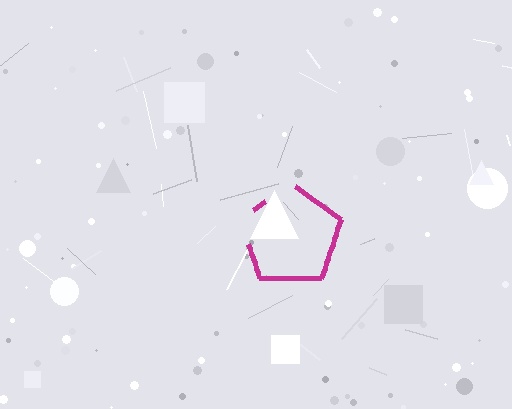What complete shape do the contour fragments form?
The contour fragments form a pentagon.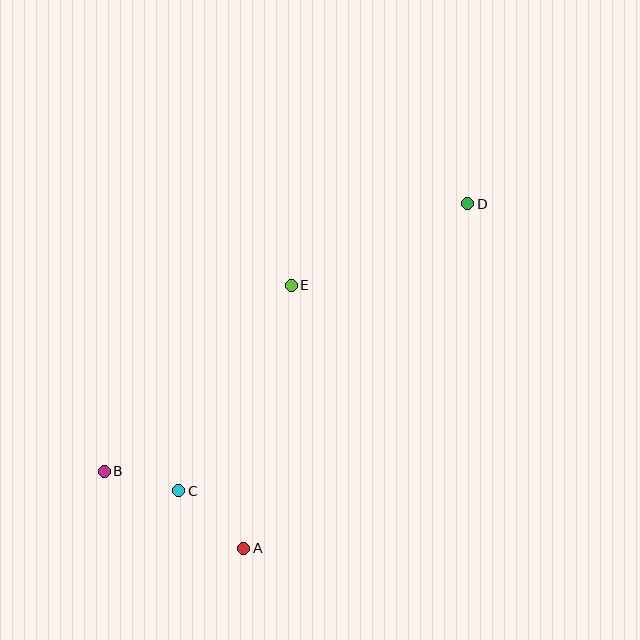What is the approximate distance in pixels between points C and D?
The distance between C and D is approximately 407 pixels.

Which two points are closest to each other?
Points B and C are closest to each other.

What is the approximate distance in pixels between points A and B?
The distance between A and B is approximately 160 pixels.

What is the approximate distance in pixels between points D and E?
The distance between D and E is approximately 194 pixels.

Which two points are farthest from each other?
Points B and D are farthest from each other.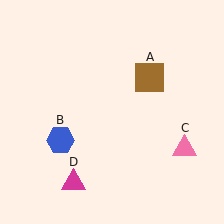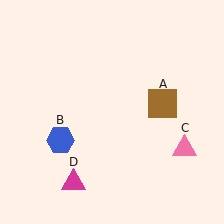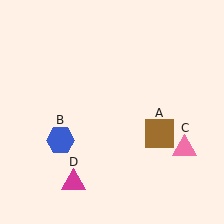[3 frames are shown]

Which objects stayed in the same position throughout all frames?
Blue hexagon (object B) and pink triangle (object C) and magenta triangle (object D) remained stationary.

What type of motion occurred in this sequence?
The brown square (object A) rotated clockwise around the center of the scene.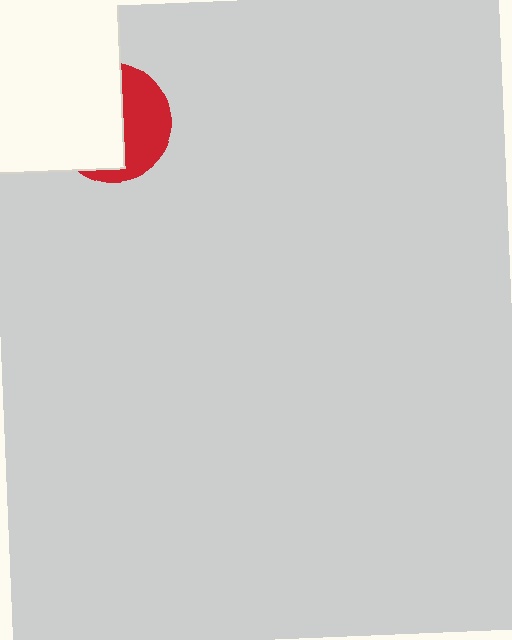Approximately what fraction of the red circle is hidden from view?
Roughly 58% of the red circle is hidden behind the white rectangle.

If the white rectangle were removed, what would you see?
You would see the complete red circle.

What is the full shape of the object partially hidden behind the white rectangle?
The partially hidden object is a red circle.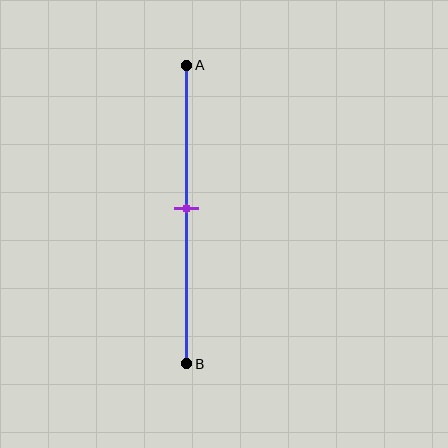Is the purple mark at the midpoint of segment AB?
Yes, the mark is approximately at the midpoint.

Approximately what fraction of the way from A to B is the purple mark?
The purple mark is approximately 50% of the way from A to B.